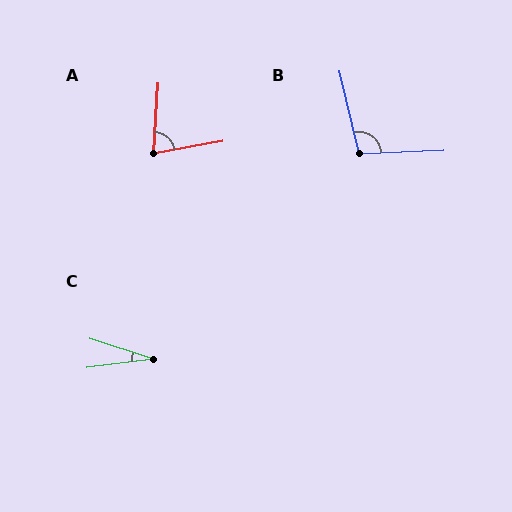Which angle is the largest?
B, at approximately 101 degrees.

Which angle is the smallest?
C, at approximately 26 degrees.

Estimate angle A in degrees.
Approximately 77 degrees.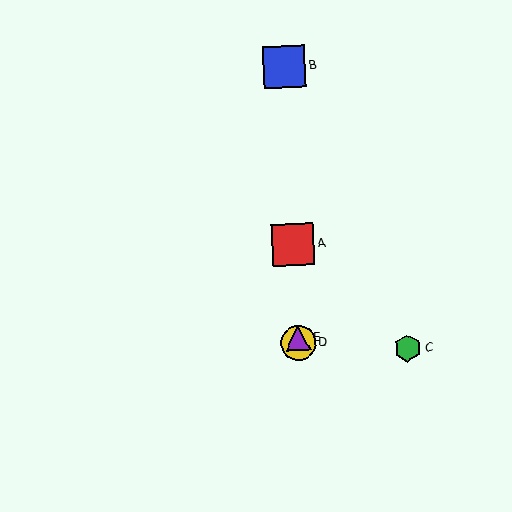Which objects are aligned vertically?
Objects A, B, D, E are aligned vertically.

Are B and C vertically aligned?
No, B is at x≈284 and C is at x≈408.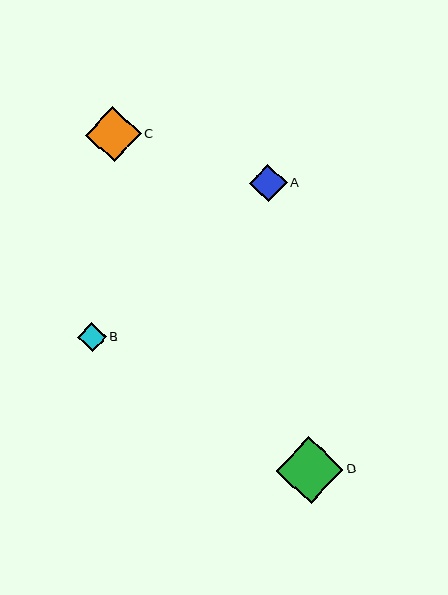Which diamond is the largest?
Diamond D is the largest with a size of approximately 67 pixels.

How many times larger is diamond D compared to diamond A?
Diamond D is approximately 1.8 times the size of diamond A.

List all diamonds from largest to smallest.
From largest to smallest: D, C, A, B.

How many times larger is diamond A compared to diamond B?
Diamond A is approximately 1.3 times the size of diamond B.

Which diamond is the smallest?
Diamond B is the smallest with a size of approximately 29 pixels.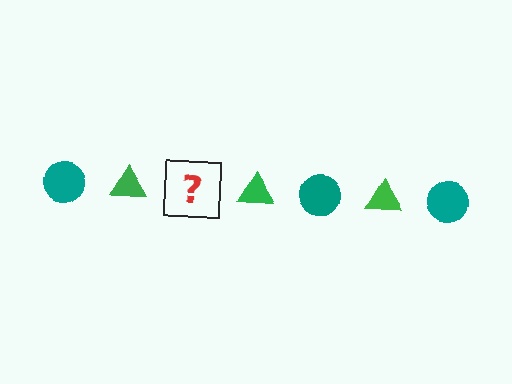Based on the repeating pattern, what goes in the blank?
The blank should be a teal circle.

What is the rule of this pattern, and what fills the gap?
The rule is that the pattern alternates between teal circle and green triangle. The gap should be filled with a teal circle.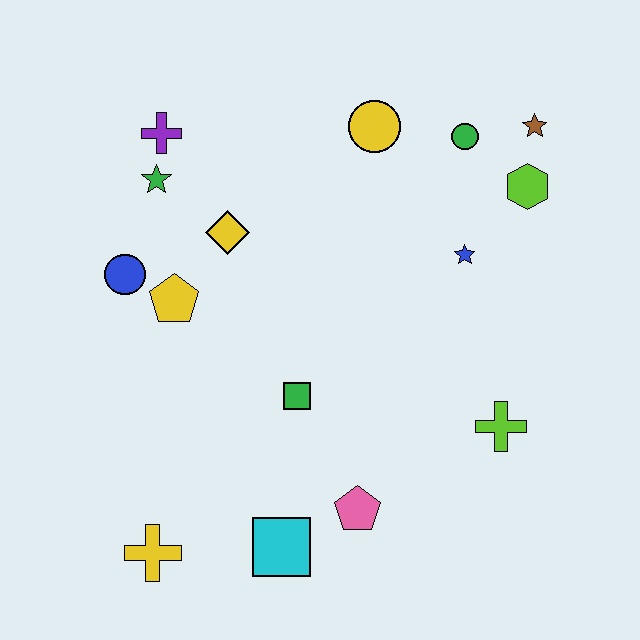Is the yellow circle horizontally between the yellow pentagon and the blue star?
Yes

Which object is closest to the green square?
The pink pentagon is closest to the green square.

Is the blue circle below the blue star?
Yes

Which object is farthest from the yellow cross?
The brown star is farthest from the yellow cross.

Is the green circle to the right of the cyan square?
Yes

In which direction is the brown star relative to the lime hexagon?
The brown star is above the lime hexagon.